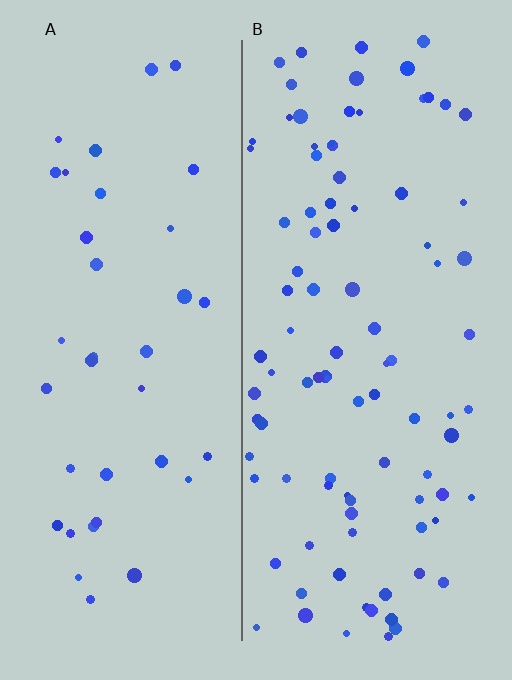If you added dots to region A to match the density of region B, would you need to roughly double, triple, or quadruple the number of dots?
Approximately triple.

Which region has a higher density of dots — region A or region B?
B (the right).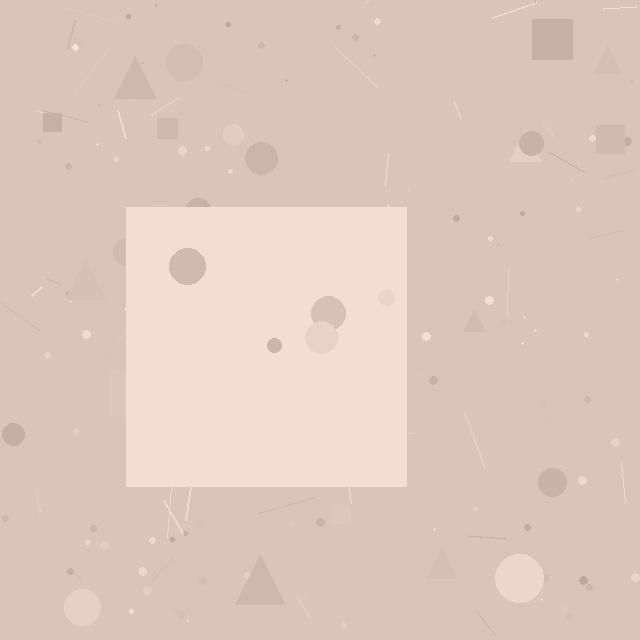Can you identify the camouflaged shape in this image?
The camouflaged shape is a square.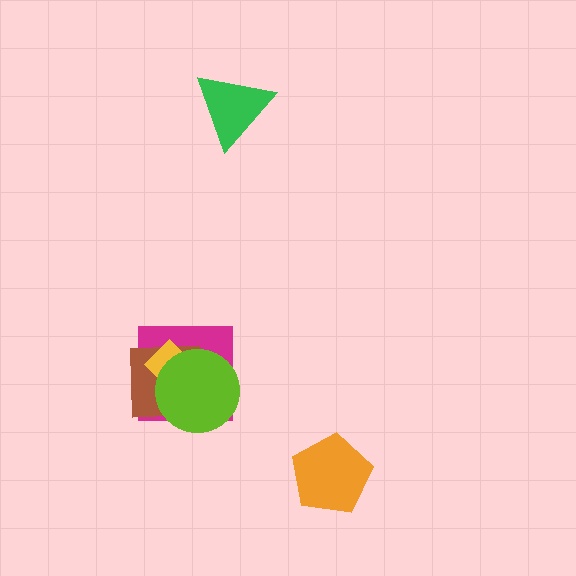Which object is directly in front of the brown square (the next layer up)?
The yellow diamond is directly in front of the brown square.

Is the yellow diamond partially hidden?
Yes, it is partially covered by another shape.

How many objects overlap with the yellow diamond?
3 objects overlap with the yellow diamond.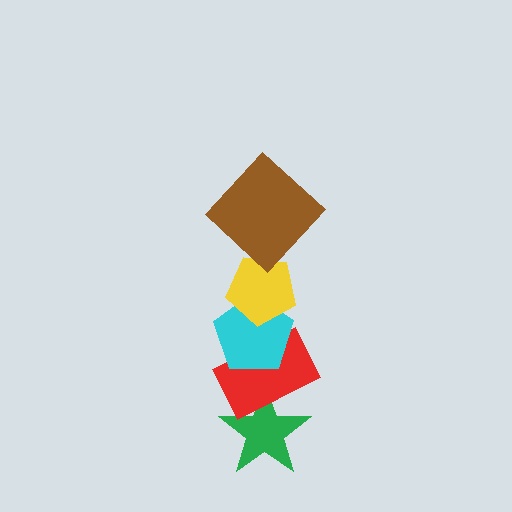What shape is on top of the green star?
The red rectangle is on top of the green star.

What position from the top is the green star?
The green star is 5th from the top.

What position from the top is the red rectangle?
The red rectangle is 4th from the top.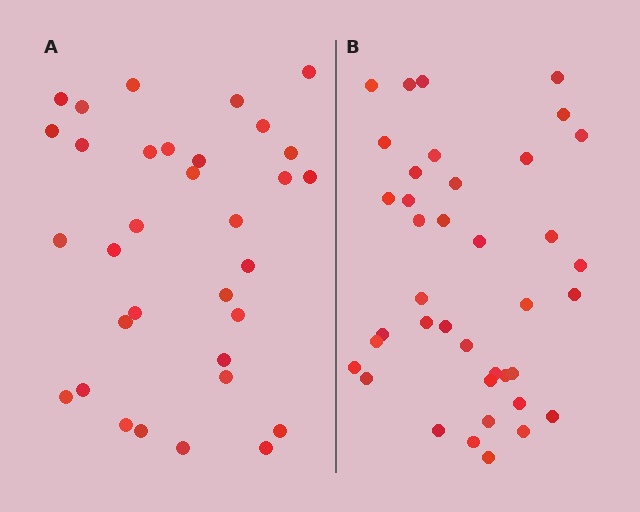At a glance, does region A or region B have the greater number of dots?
Region B (the right region) has more dots.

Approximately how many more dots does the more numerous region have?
Region B has about 6 more dots than region A.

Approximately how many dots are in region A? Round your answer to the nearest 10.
About 30 dots. (The exact count is 33, which rounds to 30.)